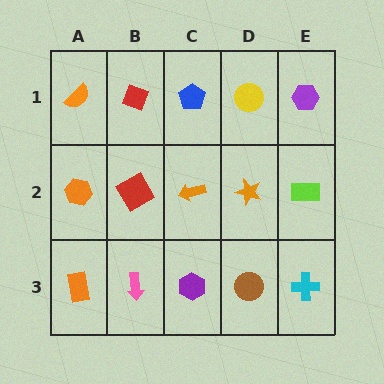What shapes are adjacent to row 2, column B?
A red diamond (row 1, column B), a pink arrow (row 3, column B), an orange hexagon (row 2, column A), an orange arrow (row 2, column C).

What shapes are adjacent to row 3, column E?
A lime rectangle (row 2, column E), a brown circle (row 3, column D).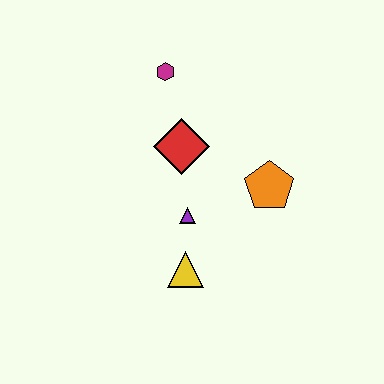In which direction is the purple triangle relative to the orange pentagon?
The purple triangle is to the left of the orange pentagon.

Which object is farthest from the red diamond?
The yellow triangle is farthest from the red diamond.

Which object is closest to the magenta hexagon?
The red diamond is closest to the magenta hexagon.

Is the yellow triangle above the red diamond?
No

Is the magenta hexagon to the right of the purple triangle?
No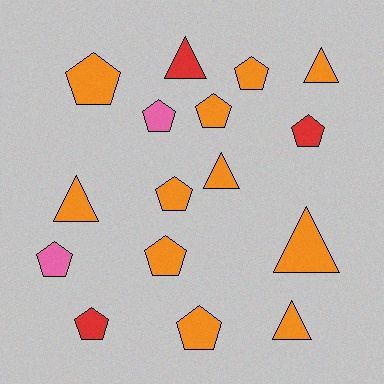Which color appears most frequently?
Orange, with 11 objects.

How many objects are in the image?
There are 16 objects.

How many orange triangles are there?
There are 5 orange triangles.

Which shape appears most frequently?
Pentagon, with 10 objects.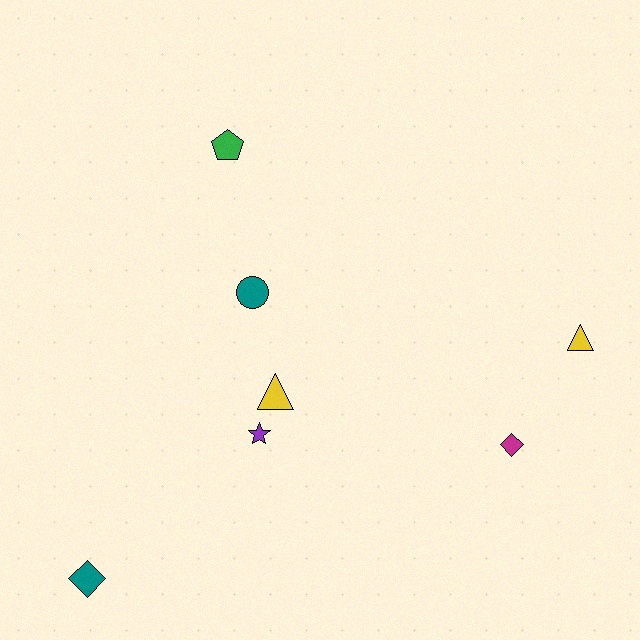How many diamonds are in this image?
There are 2 diamonds.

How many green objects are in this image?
There is 1 green object.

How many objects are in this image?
There are 7 objects.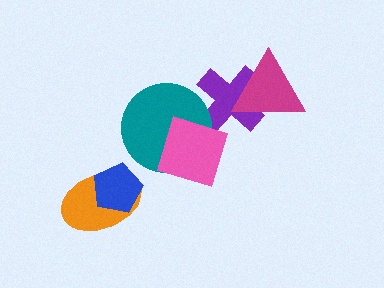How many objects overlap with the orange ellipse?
1 object overlaps with the orange ellipse.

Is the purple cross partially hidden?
Yes, it is partially covered by another shape.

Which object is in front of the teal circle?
The pink square is in front of the teal circle.